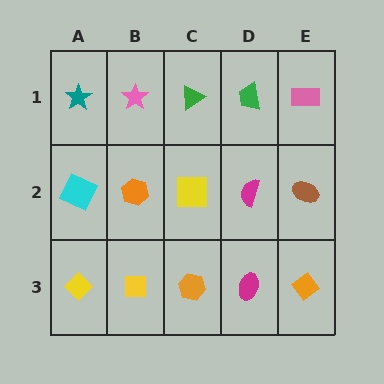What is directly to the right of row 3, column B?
An orange hexagon.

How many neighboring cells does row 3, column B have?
3.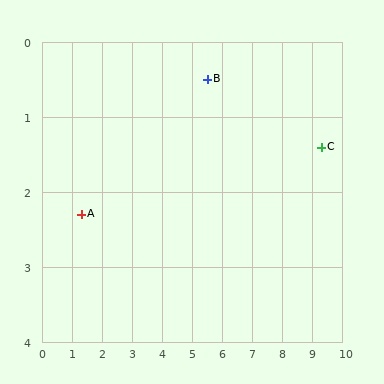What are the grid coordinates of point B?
Point B is at approximately (5.5, 0.5).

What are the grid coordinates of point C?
Point C is at approximately (9.3, 1.4).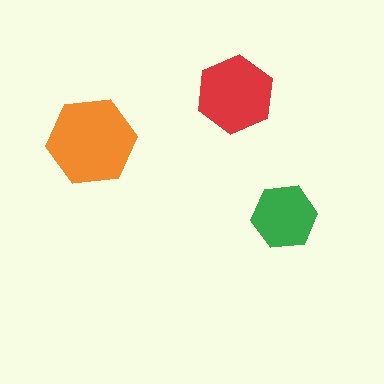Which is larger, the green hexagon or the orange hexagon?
The orange one.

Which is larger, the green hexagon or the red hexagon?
The red one.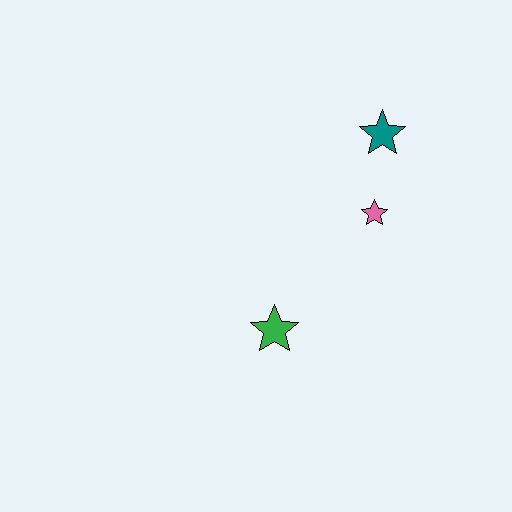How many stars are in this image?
There are 3 stars.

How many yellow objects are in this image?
There are no yellow objects.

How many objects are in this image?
There are 3 objects.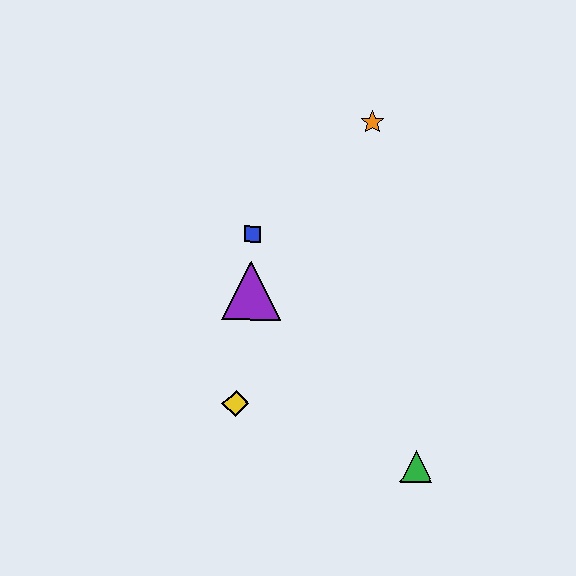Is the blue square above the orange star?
No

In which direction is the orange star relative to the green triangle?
The orange star is above the green triangle.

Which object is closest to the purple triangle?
The blue square is closest to the purple triangle.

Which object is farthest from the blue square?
The green triangle is farthest from the blue square.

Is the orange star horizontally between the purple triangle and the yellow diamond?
No